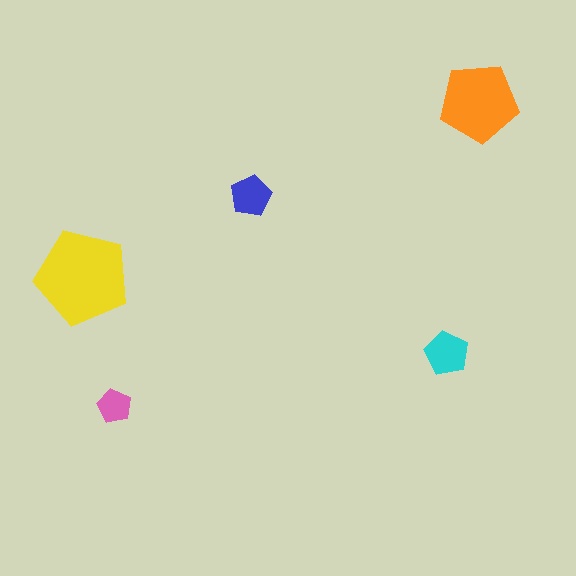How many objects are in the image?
There are 5 objects in the image.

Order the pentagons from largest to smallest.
the yellow one, the orange one, the cyan one, the blue one, the pink one.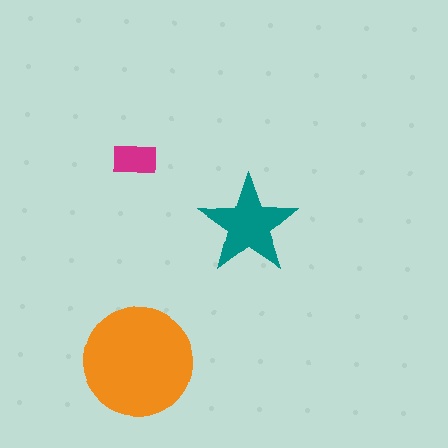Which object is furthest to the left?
The magenta rectangle is leftmost.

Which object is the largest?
The orange circle.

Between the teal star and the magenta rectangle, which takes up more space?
The teal star.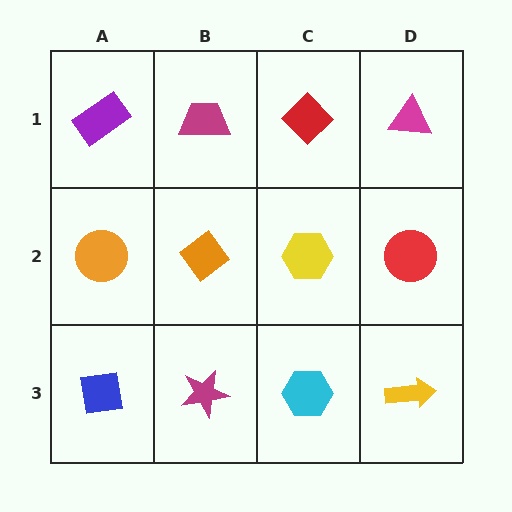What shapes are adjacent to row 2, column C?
A red diamond (row 1, column C), a cyan hexagon (row 3, column C), an orange diamond (row 2, column B), a red circle (row 2, column D).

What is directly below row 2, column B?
A magenta star.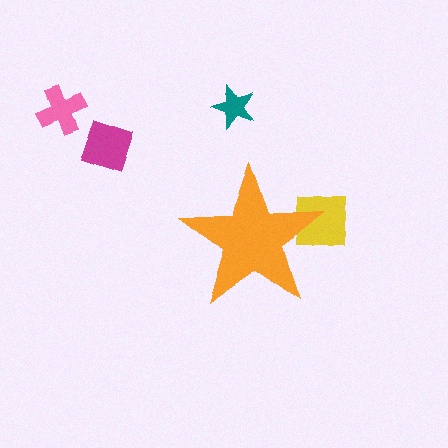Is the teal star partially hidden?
No, the teal star is fully visible.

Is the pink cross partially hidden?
No, the pink cross is fully visible.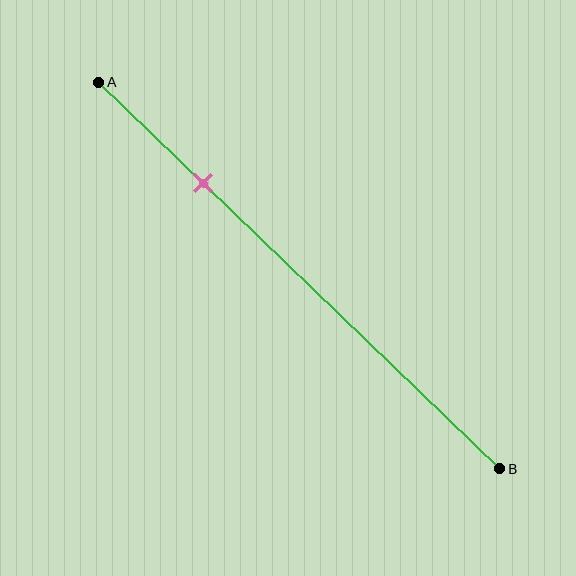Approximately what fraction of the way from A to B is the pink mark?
The pink mark is approximately 25% of the way from A to B.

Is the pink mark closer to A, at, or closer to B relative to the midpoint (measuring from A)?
The pink mark is closer to point A than the midpoint of segment AB.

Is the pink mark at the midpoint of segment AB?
No, the mark is at about 25% from A, not at the 50% midpoint.